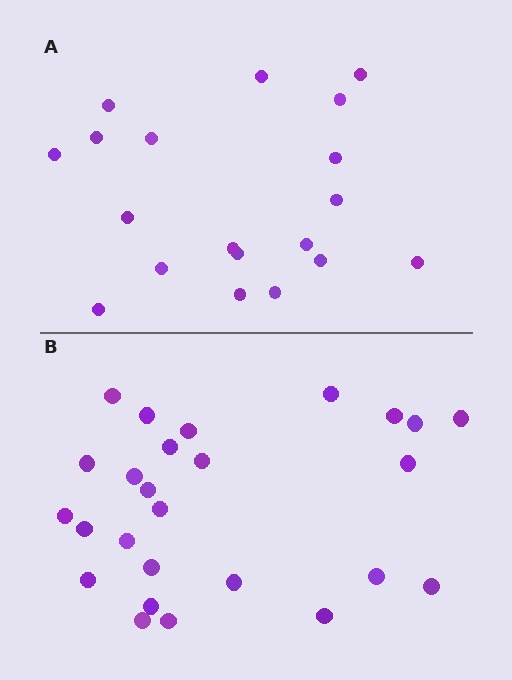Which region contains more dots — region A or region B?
Region B (the bottom region) has more dots.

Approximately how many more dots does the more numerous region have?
Region B has roughly 8 or so more dots than region A.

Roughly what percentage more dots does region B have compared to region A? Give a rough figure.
About 35% more.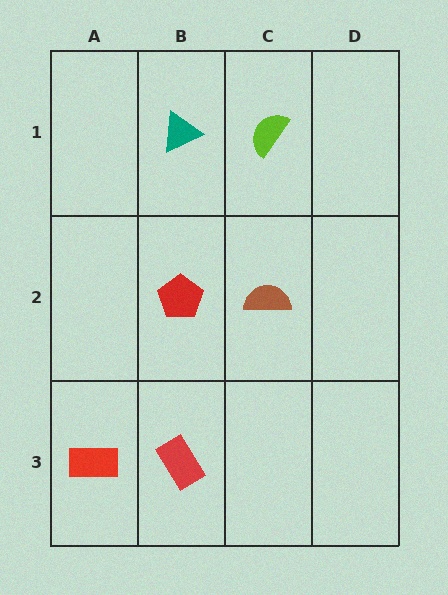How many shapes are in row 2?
2 shapes.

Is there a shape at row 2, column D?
No, that cell is empty.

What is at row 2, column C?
A brown semicircle.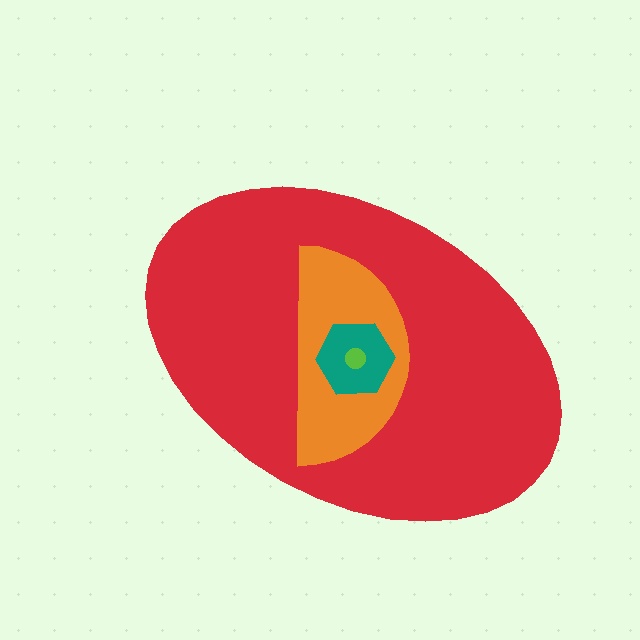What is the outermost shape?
The red ellipse.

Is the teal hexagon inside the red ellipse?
Yes.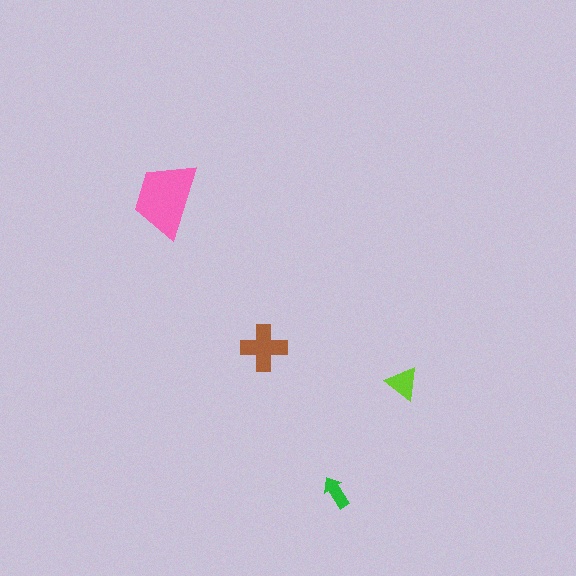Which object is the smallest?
The green arrow.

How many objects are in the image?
There are 4 objects in the image.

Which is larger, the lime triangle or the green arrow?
The lime triangle.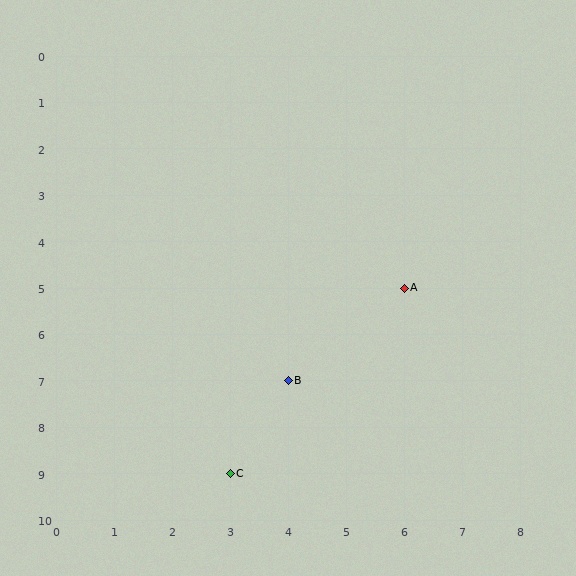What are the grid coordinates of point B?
Point B is at grid coordinates (4, 7).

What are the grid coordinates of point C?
Point C is at grid coordinates (3, 9).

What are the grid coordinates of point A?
Point A is at grid coordinates (6, 5).